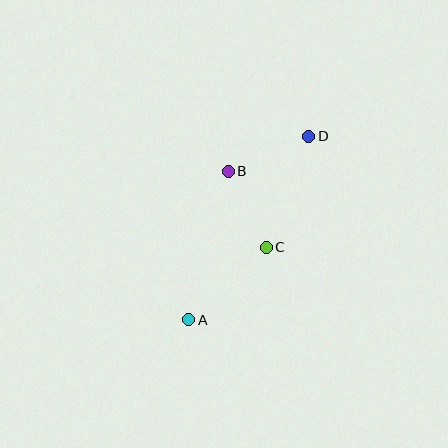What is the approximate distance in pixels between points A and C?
The distance between A and C is approximately 106 pixels.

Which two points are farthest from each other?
Points A and D are farthest from each other.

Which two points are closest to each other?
Points B and C are closest to each other.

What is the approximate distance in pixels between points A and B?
The distance between A and B is approximately 153 pixels.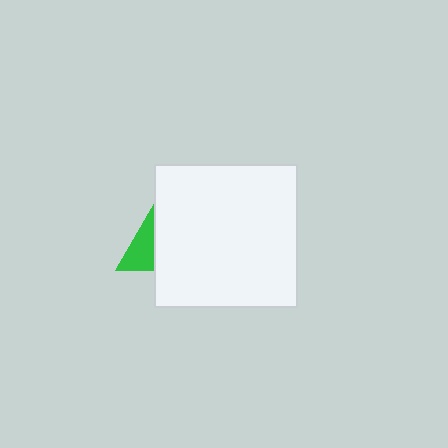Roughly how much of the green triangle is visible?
A small part of it is visible (roughly 33%).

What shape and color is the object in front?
The object in front is a white square.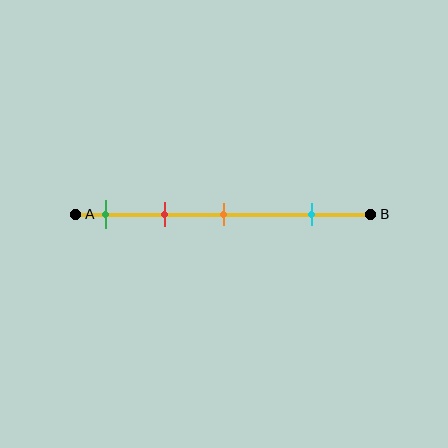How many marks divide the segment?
There are 4 marks dividing the segment.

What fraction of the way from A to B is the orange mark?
The orange mark is approximately 50% (0.5) of the way from A to B.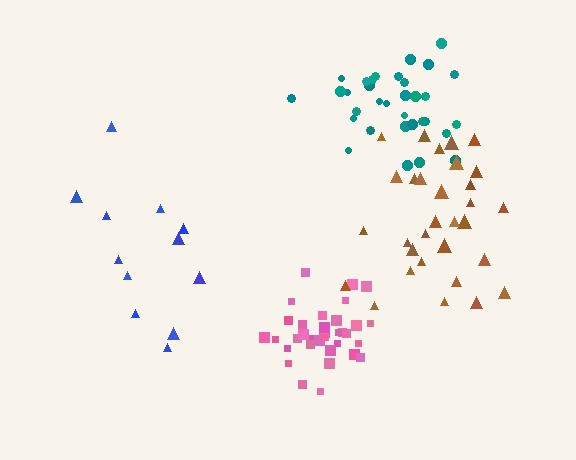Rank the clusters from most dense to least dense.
pink, teal, brown, blue.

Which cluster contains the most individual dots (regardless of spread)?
Pink (35).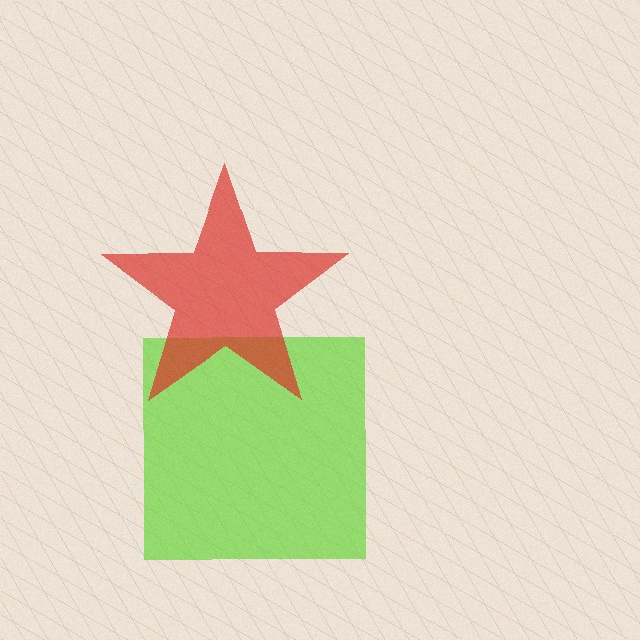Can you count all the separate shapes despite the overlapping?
Yes, there are 2 separate shapes.